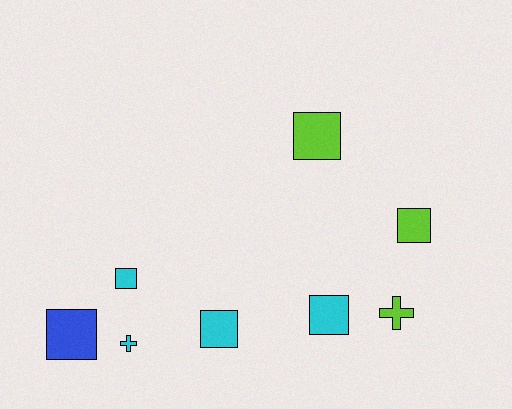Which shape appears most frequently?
Square, with 6 objects.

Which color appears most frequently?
Cyan, with 4 objects.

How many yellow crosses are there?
There are no yellow crosses.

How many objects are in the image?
There are 8 objects.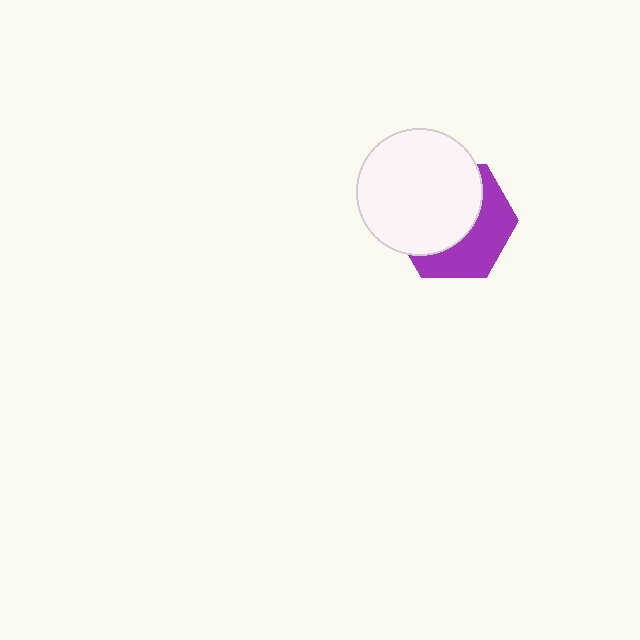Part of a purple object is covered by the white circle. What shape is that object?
It is a hexagon.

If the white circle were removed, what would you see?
You would see the complete purple hexagon.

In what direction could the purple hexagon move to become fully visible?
The purple hexagon could move toward the lower-right. That would shift it out from behind the white circle entirely.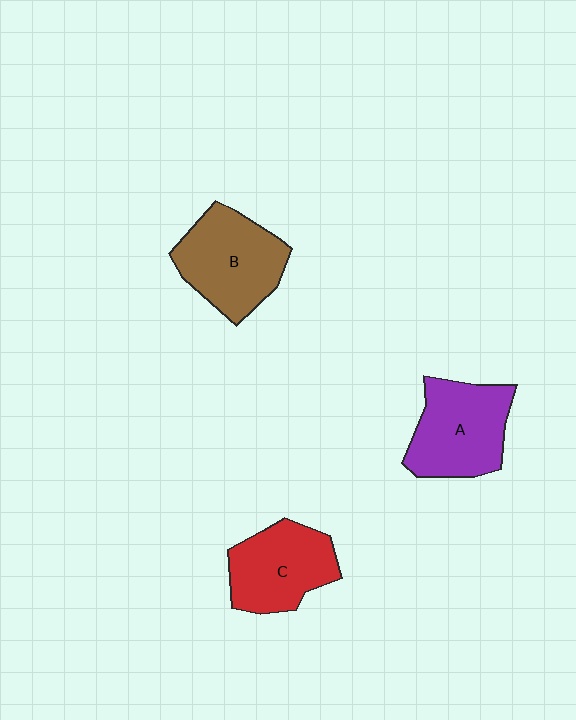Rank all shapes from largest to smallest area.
From largest to smallest: B (brown), A (purple), C (red).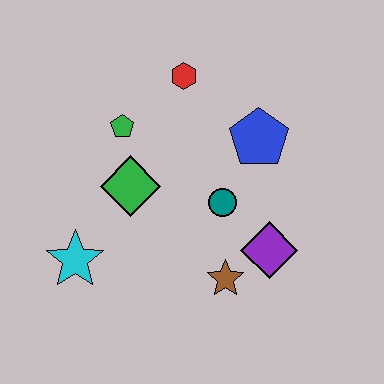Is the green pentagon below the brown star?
No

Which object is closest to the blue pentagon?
The teal circle is closest to the blue pentagon.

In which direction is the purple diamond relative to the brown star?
The purple diamond is to the right of the brown star.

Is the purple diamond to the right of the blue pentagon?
Yes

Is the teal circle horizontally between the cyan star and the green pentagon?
No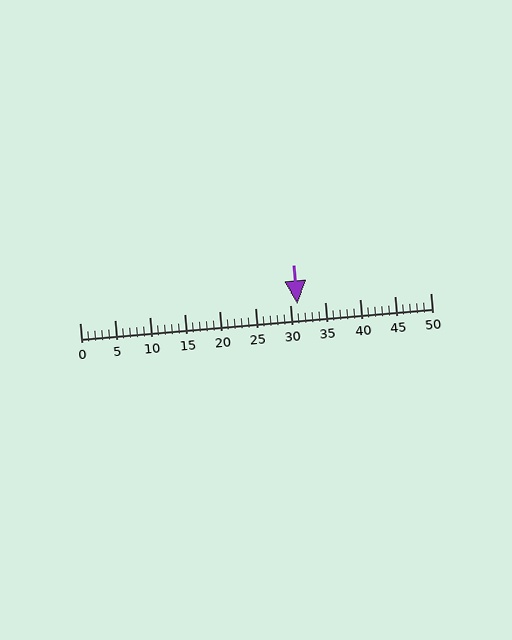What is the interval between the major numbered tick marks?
The major tick marks are spaced 5 units apart.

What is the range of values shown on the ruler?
The ruler shows values from 0 to 50.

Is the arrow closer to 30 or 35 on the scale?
The arrow is closer to 30.